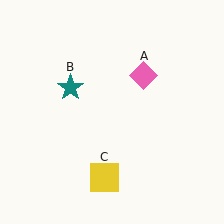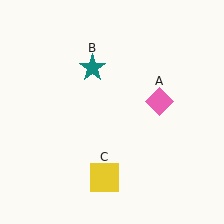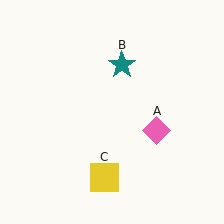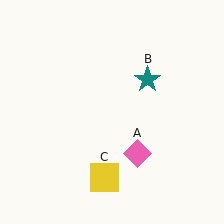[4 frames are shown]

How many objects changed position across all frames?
2 objects changed position: pink diamond (object A), teal star (object B).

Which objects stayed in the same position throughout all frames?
Yellow square (object C) remained stationary.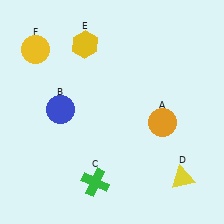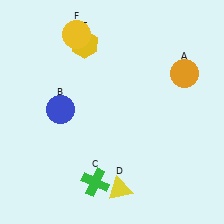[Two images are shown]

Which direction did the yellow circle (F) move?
The yellow circle (F) moved right.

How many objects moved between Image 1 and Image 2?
3 objects moved between the two images.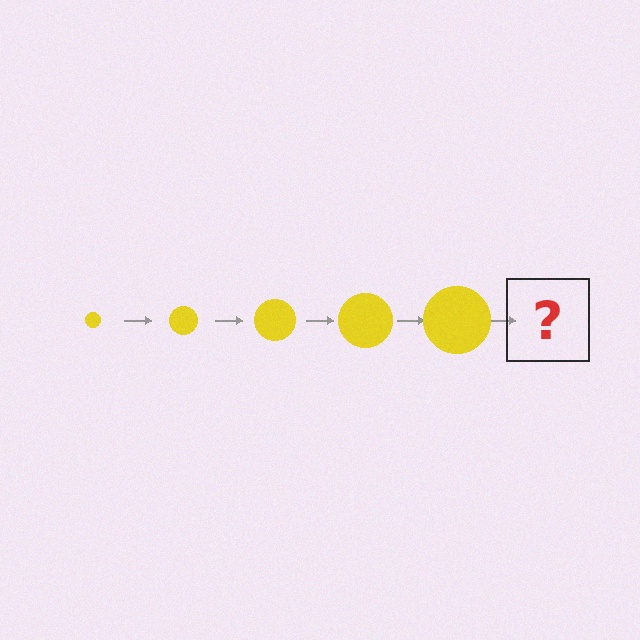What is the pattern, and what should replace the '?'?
The pattern is that the circle gets progressively larger each step. The '?' should be a yellow circle, larger than the previous one.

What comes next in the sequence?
The next element should be a yellow circle, larger than the previous one.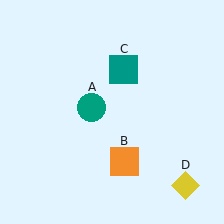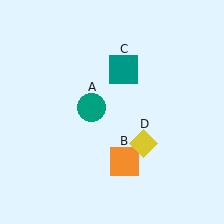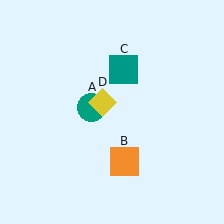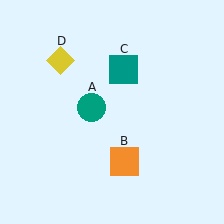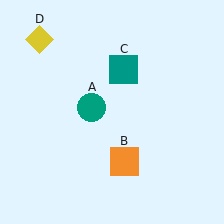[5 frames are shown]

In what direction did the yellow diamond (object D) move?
The yellow diamond (object D) moved up and to the left.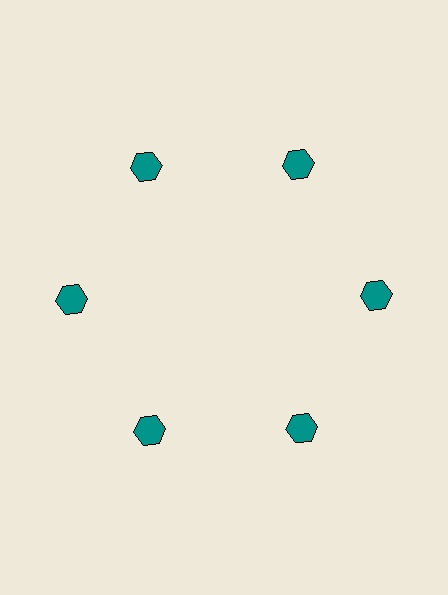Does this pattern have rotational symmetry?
Yes, this pattern has 6-fold rotational symmetry. It looks the same after rotating 60 degrees around the center.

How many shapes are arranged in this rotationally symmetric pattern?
There are 6 shapes, arranged in 6 groups of 1.